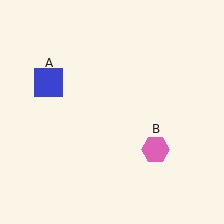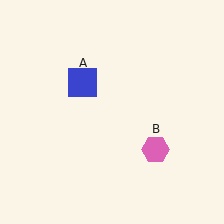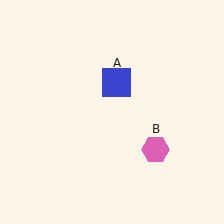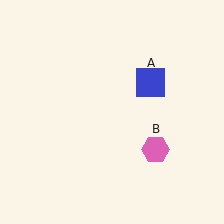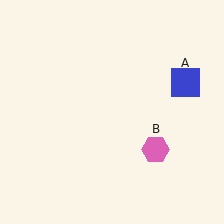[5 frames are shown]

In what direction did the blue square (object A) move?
The blue square (object A) moved right.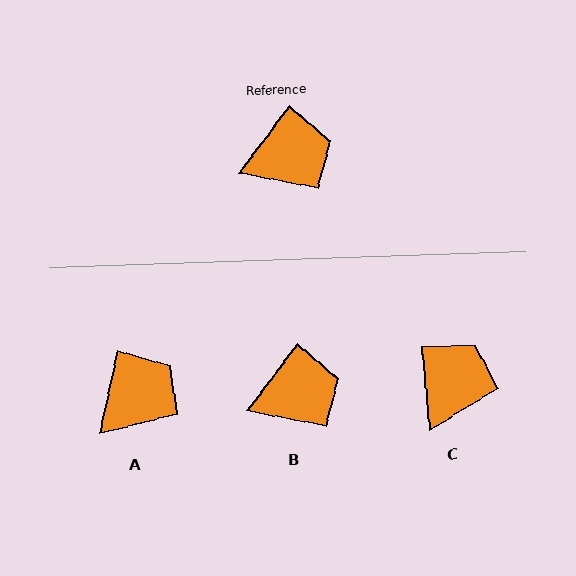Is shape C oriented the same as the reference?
No, it is off by about 43 degrees.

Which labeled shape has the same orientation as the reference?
B.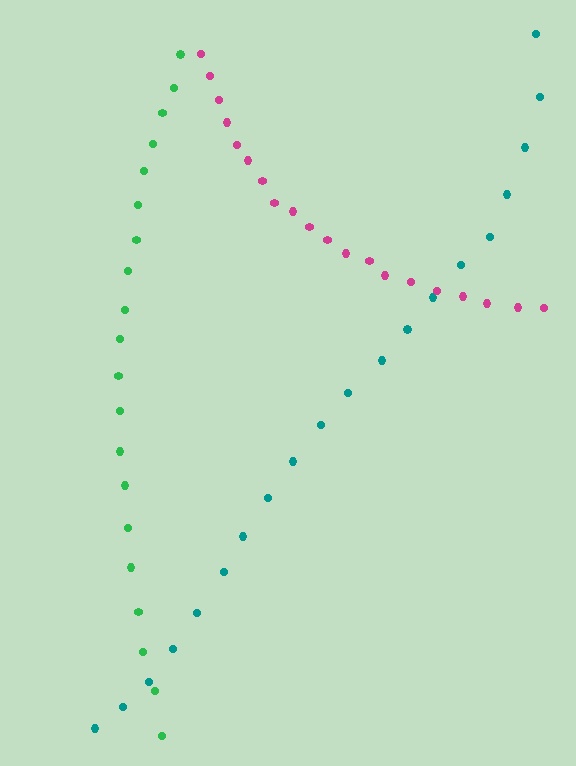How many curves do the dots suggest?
There are 3 distinct paths.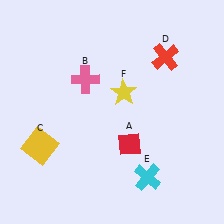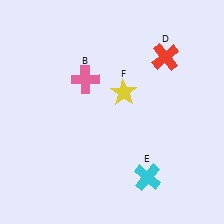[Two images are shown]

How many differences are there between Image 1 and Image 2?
There are 2 differences between the two images.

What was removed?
The red diamond (A), the yellow square (C) were removed in Image 2.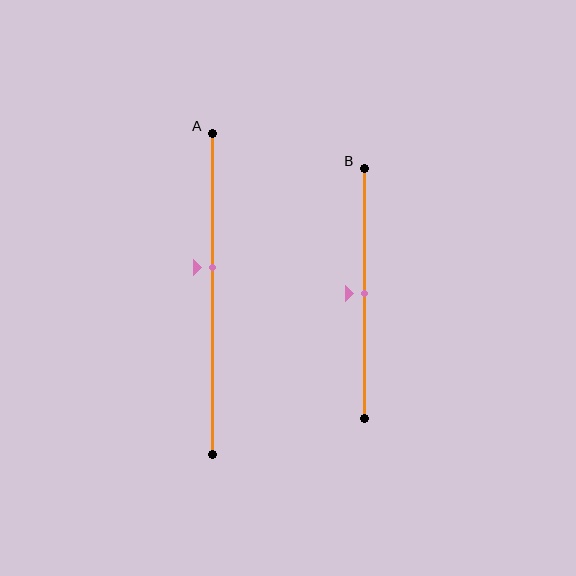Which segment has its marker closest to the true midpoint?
Segment B has its marker closest to the true midpoint.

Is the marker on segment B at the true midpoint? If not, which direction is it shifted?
Yes, the marker on segment B is at the true midpoint.